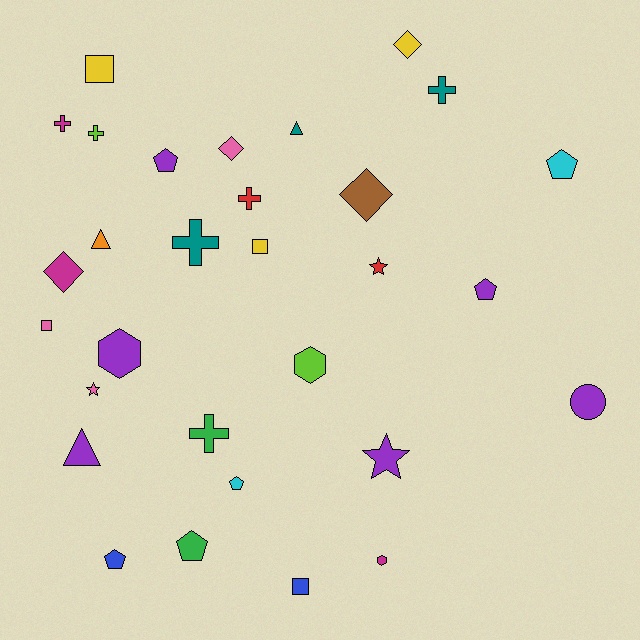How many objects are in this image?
There are 30 objects.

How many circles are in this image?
There is 1 circle.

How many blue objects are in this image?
There are 2 blue objects.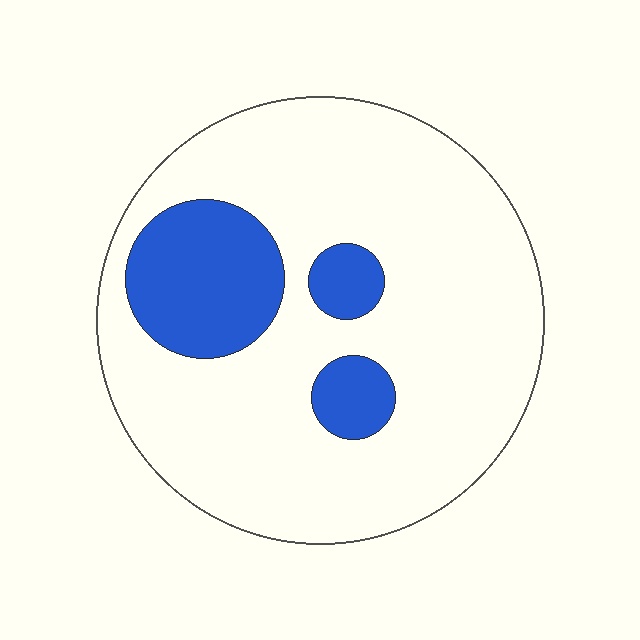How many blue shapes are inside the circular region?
3.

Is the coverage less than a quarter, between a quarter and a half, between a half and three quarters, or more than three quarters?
Less than a quarter.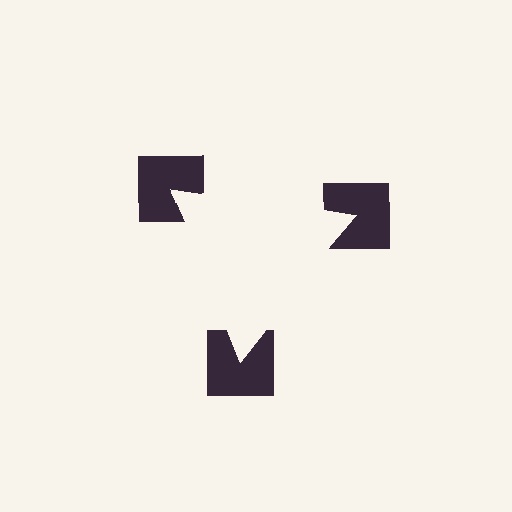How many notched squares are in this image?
There are 3 — one at each vertex of the illusory triangle.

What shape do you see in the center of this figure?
An illusory triangle — its edges are inferred from the aligned wedge cuts in the notched squares, not physically drawn.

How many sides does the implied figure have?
3 sides.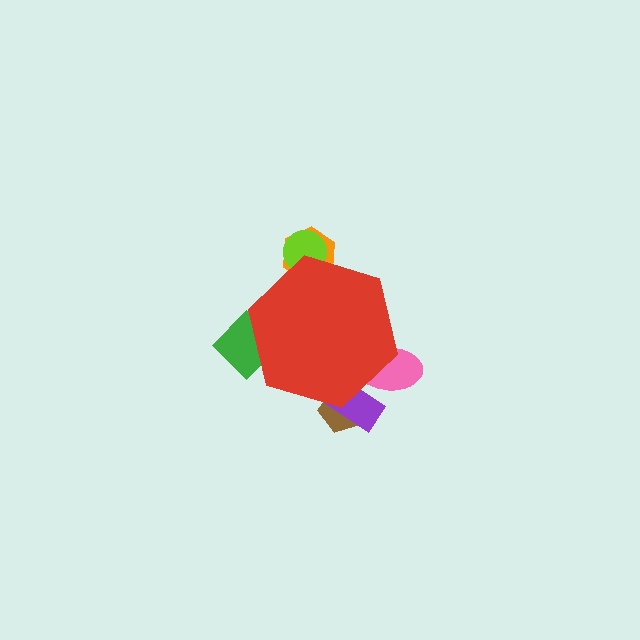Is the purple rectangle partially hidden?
Yes, the purple rectangle is partially hidden behind the red hexagon.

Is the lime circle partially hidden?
Yes, the lime circle is partially hidden behind the red hexagon.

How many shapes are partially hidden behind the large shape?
6 shapes are partially hidden.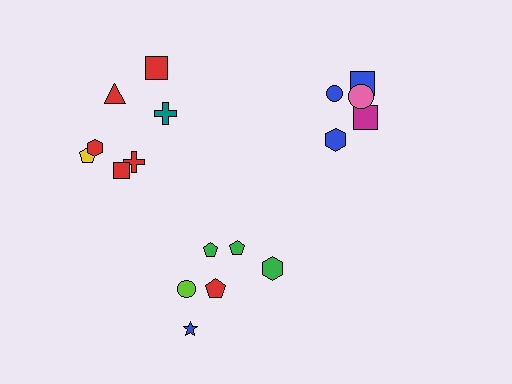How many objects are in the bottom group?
There are 6 objects.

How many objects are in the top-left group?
There are 7 objects.